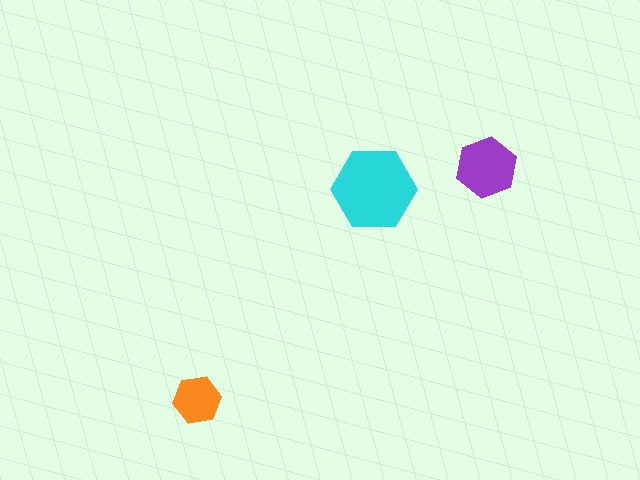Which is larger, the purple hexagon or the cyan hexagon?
The cyan one.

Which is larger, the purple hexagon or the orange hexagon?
The purple one.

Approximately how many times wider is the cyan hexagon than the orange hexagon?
About 2 times wider.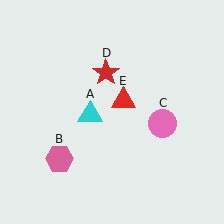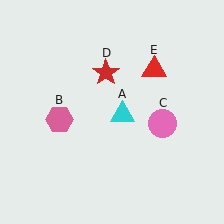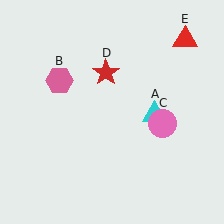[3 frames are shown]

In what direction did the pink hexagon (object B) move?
The pink hexagon (object B) moved up.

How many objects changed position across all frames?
3 objects changed position: cyan triangle (object A), pink hexagon (object B), red triangle (object E).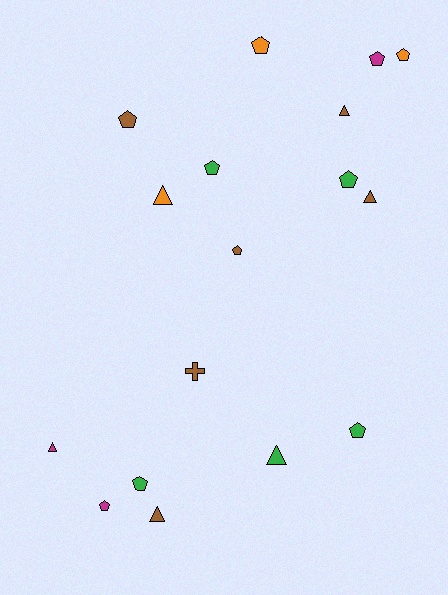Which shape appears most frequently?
Pentagon, with 10 objects.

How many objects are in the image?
There are 17 objects.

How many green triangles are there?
There is 1 green triangle.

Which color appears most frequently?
Brown, with 6 objects.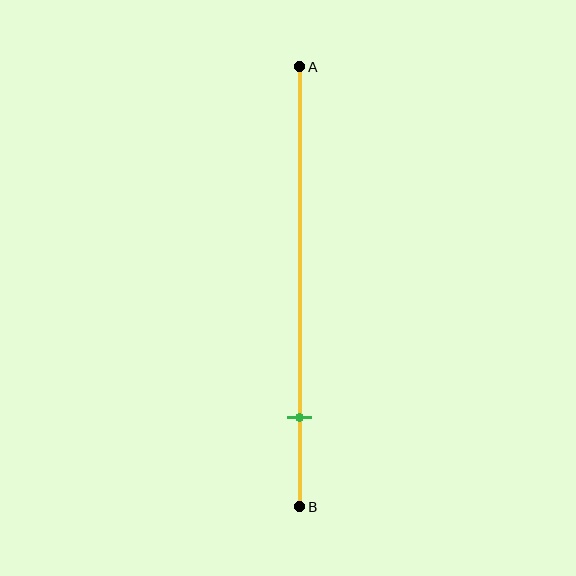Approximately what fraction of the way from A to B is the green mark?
The green mark is approximately 80% of the way from A to B.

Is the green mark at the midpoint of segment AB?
No, the mark is at about 80% from A, not at the 50% midpoint.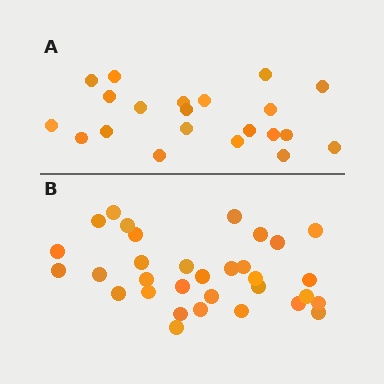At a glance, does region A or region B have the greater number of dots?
Region B (the bottom region) has more dots.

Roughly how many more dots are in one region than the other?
Region B has roughly 12 or so more dots than region A.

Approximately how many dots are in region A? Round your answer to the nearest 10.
About 20 dots. (The exact count is 21, which rounds to 20.)